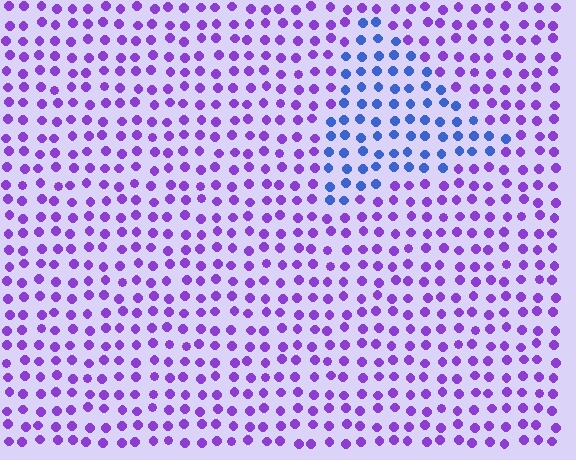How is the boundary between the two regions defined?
The boundary is defined purely by a slight shift in hue (about 49 degrees). Spacing, size, and orientation are identical on both sides.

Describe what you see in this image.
The image is filled with small purple elements in a uniform arrangement. A triangle-shaped region is visible where the elements are tinted to a slightly different hue, forming a subtle color boundary.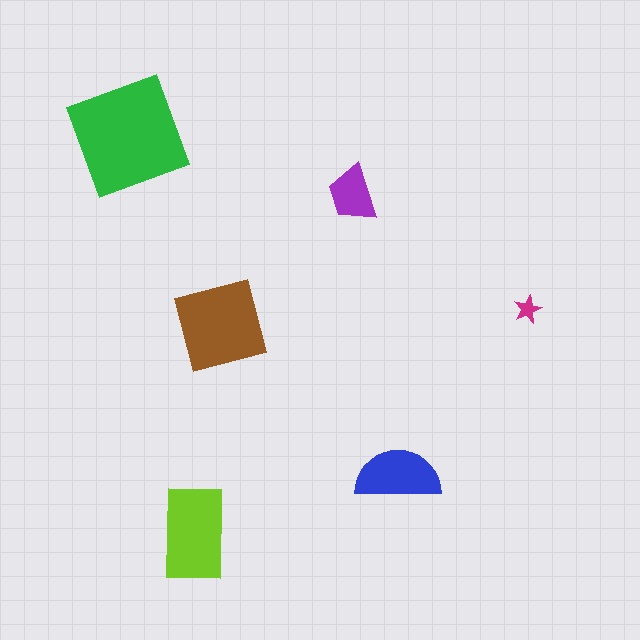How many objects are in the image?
There are 6 objects in the image.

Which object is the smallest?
The magenta star.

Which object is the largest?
The green square.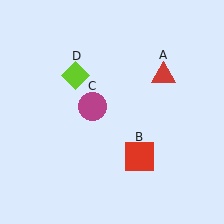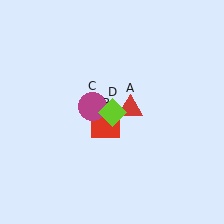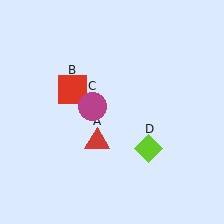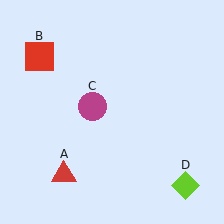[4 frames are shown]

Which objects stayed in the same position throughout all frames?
Magenta circle (object C) remained stationary.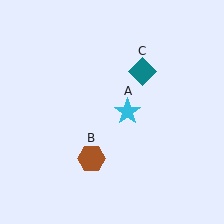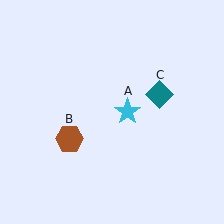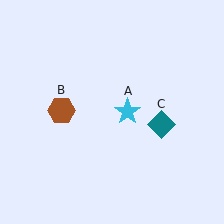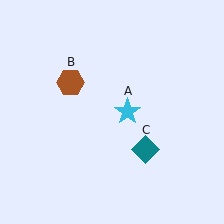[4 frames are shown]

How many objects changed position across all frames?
2 objects changed position: brown hexagon (object B), teal diamond (object C).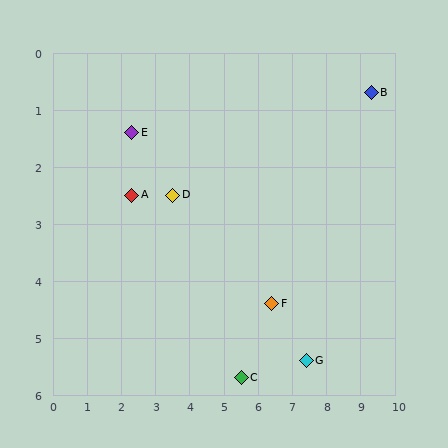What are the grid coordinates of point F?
Point F is at approximately (6.4, 4.4).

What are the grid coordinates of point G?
Point G is at approximately (7.4, 5.4).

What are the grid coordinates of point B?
Point B is at approximately (9.3, 0.7).